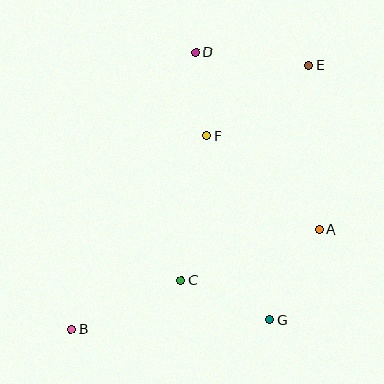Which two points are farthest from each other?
Points B and E are farthest from each other.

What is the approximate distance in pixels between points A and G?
The distance between A and G is approximately 103 pixels.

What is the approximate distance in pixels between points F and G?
The distance between F and G is approximately 194 pixels.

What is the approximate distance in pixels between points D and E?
The distance between D and E is approximately 114 pixels.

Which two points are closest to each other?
Points D and F are closest to each other.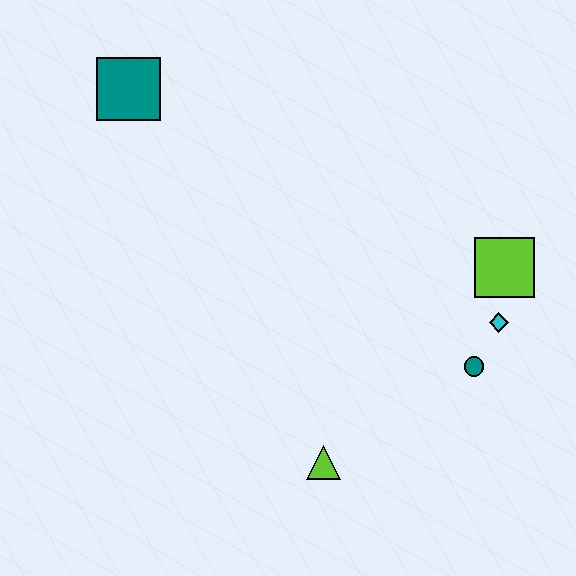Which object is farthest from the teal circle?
The teal square is farthest from the teal circle.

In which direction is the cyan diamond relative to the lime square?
The cyan diamond is below the lime square.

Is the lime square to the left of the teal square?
No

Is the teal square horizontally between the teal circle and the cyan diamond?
No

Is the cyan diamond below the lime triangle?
No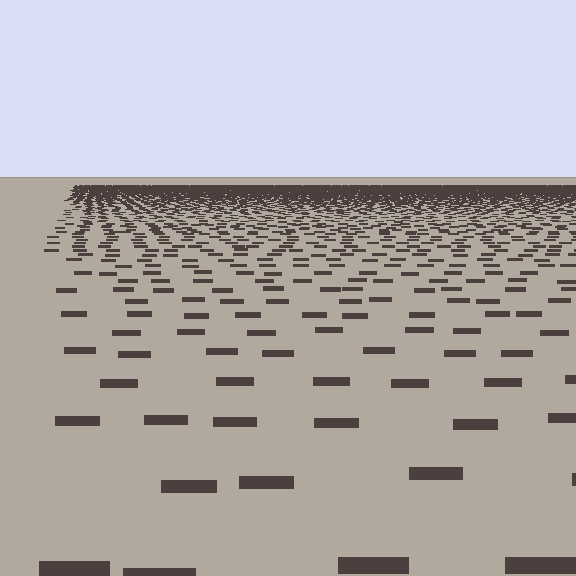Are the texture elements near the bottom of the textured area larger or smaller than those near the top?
Larger. Near the bottom, elements are closer to the viewer and appear at a bigger on-screen size.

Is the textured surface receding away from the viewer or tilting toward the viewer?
The surface is receding away from the viewer. Texture elements get smaller and denser toward the top.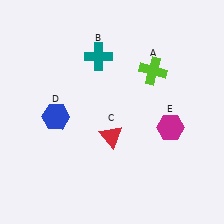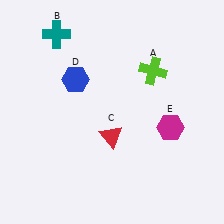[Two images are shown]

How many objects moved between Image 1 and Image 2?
2 objects moved between the two images.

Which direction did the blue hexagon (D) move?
The blue hexagon (D) moved up.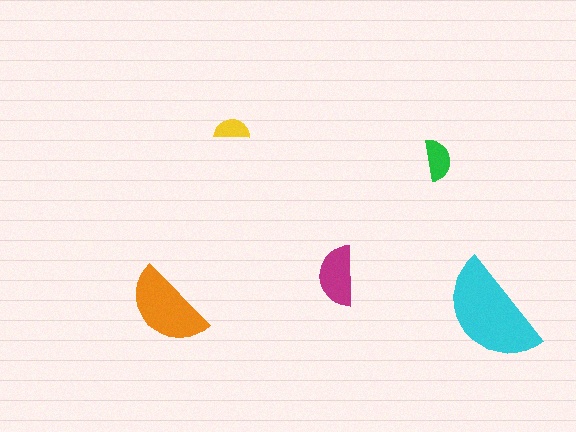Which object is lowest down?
The cyan semicircle is bottommost.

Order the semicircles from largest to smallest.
the cyan one, the orange one, the magenta one, the green one, the yellow one.